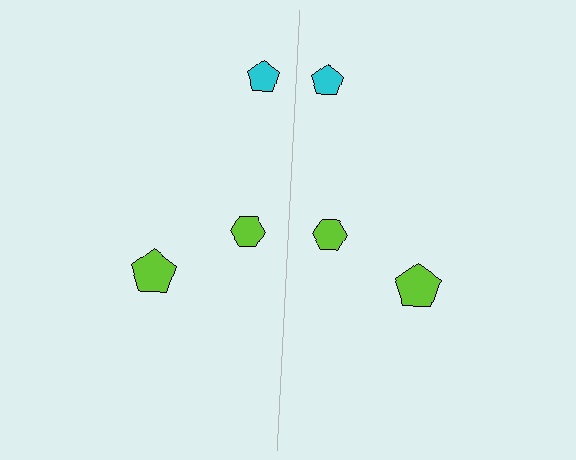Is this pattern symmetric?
Yes, this pattern has bilateral (reflection) symmetry.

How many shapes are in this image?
There are 6 shapes in this image.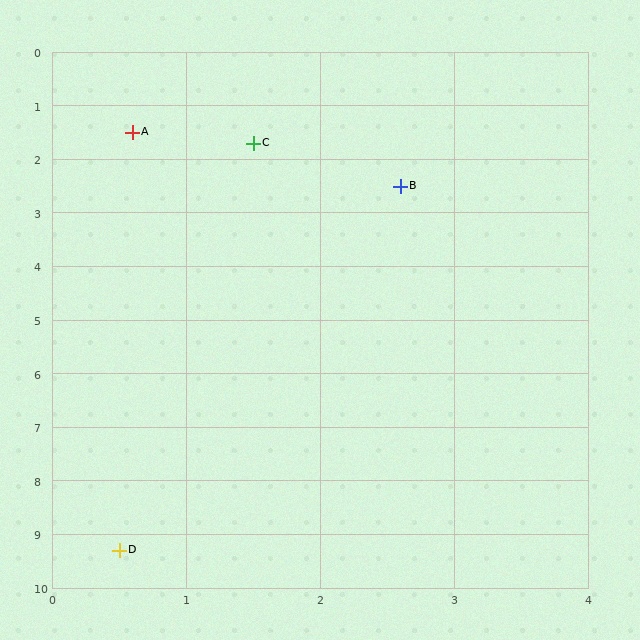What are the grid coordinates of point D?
Point D is at approximately (0.5, 9.3).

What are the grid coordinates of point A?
Point A is at approximately (0.6, 1.5).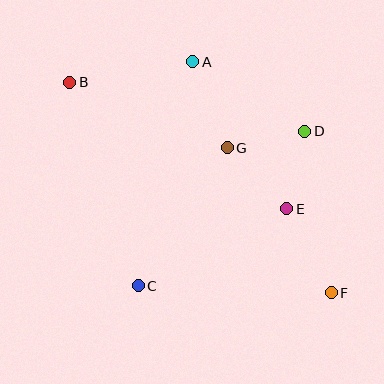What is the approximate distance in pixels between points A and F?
The distance between A and F is approximately 269 pixels.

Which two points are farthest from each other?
Points B and F are farthest from each other.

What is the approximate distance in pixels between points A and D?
The distance between A and D is approximately 132 pixels.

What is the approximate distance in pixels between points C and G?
The distance between C and G is approximately 164 pixels.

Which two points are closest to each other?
Points D and G are closest to each other.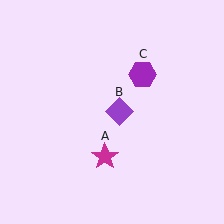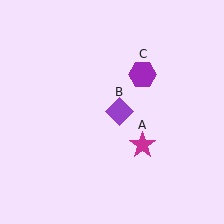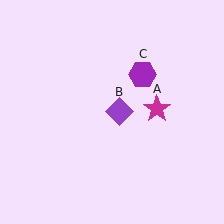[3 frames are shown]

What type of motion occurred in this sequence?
The magenta star (object A) rotated counterclockwise around the center of the scene.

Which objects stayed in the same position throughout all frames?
Purple diamond (object B) and purple hexagon (object C) remained stationary.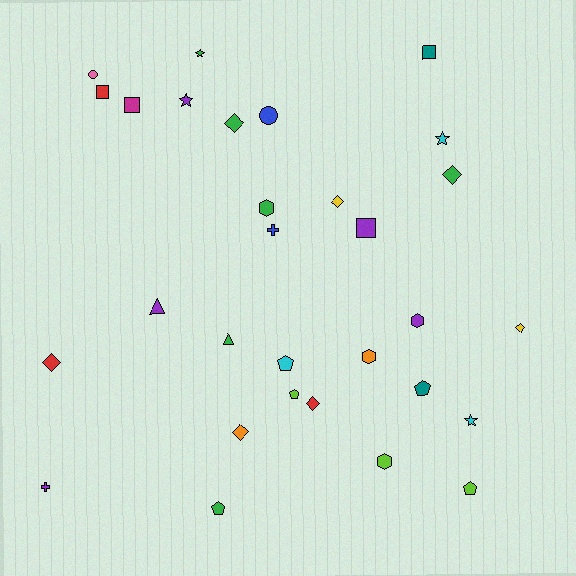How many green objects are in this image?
There are 6 green objects.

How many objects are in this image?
There are 30 objects.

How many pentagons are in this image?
There are 5 pentagons.